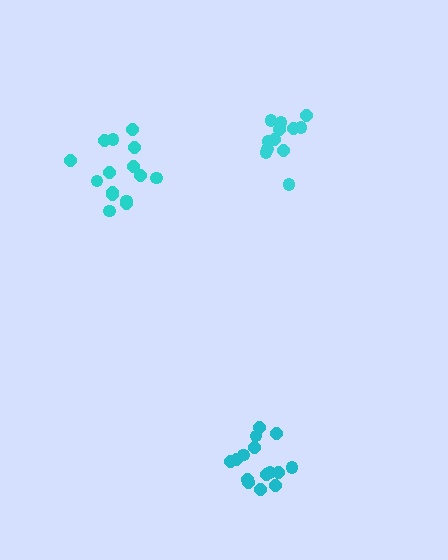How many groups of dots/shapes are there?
There are 3 groups.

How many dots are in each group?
Group 1: 12 dots, Group 2: 15 dots, Group 3: 15 dots (42 total).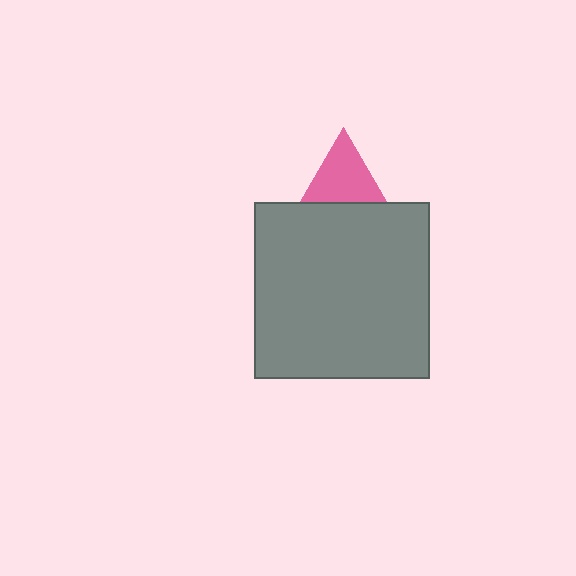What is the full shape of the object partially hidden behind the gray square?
The partially hidden object is a pink triangle.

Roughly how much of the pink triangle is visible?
About half of it is visible (roughly 62%).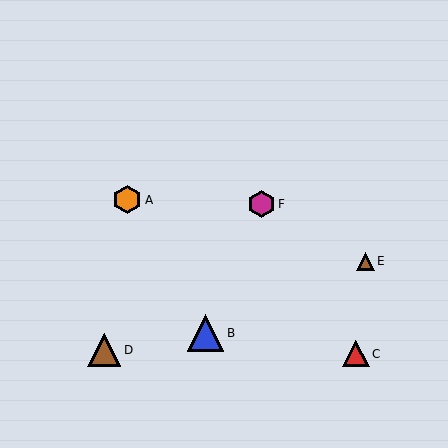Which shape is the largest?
The blue triangle (labeled B) is the largest.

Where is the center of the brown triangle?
The center of the brown triangle is at (365, 261).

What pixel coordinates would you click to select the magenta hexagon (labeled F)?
Click at (262, 204) to select the magenta hexagon F.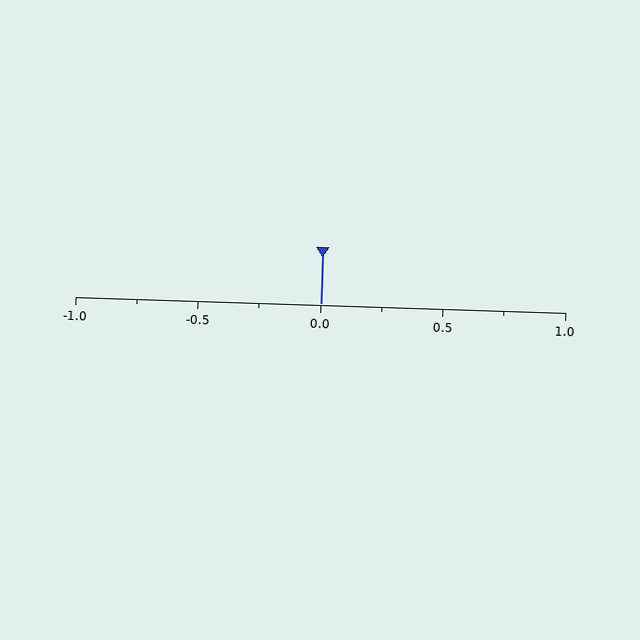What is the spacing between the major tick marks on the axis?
The major ticks are spaced 0.5 apart.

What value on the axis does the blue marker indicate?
The marker indicates approximately 0.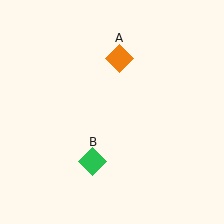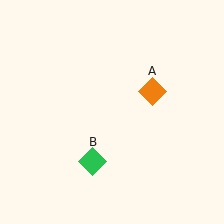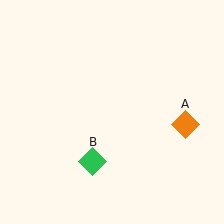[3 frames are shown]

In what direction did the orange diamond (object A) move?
The orange diamond (object A) moved down and to the right.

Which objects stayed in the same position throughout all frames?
Green diamond (object B) remained stationary.